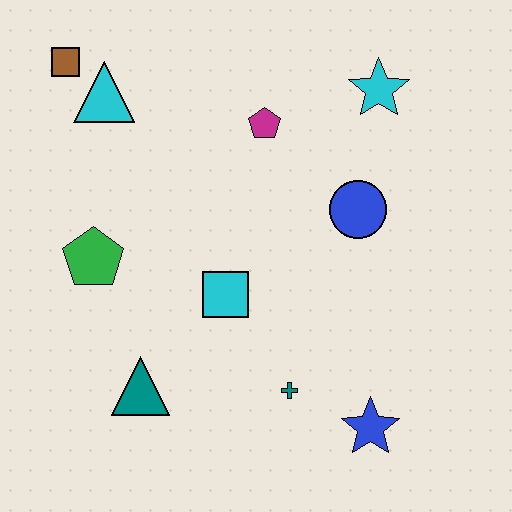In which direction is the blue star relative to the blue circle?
The blue star is below the blue circle.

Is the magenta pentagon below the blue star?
No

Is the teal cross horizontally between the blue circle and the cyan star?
No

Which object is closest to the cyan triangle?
The brown square is closest to the cyan triangle.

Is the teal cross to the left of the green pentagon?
No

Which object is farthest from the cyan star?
The teal triangle is farthest from the cyan star.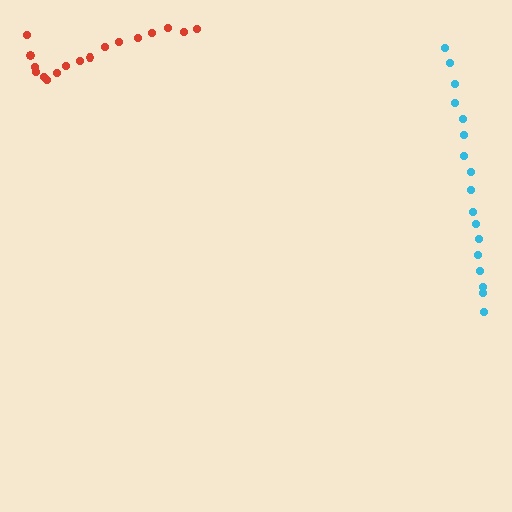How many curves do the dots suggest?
There are 2 distinct paths.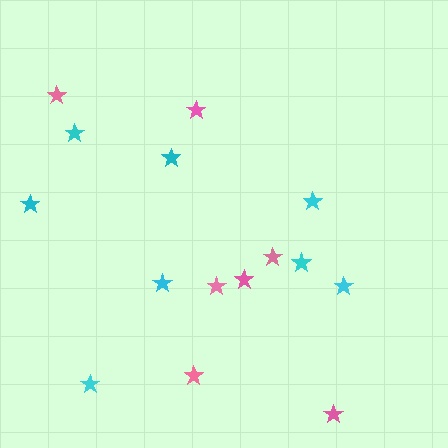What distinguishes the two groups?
There are 2 groups: one group of cyan stars (8) and one group of pink stars (7).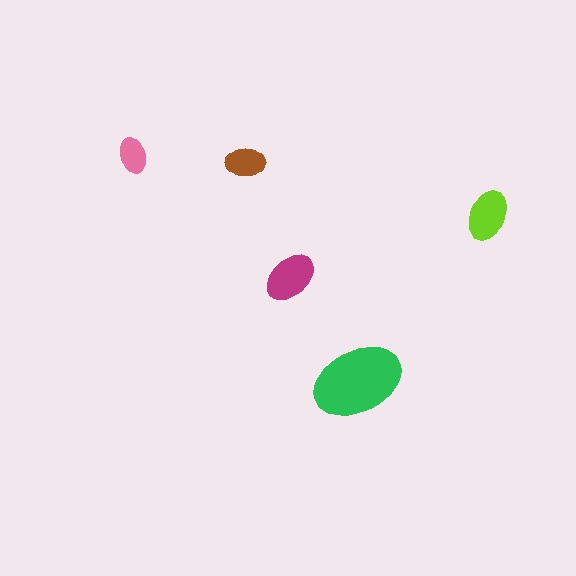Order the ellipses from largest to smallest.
the green one, the magenta one, the lime one, the brown one, the pink one.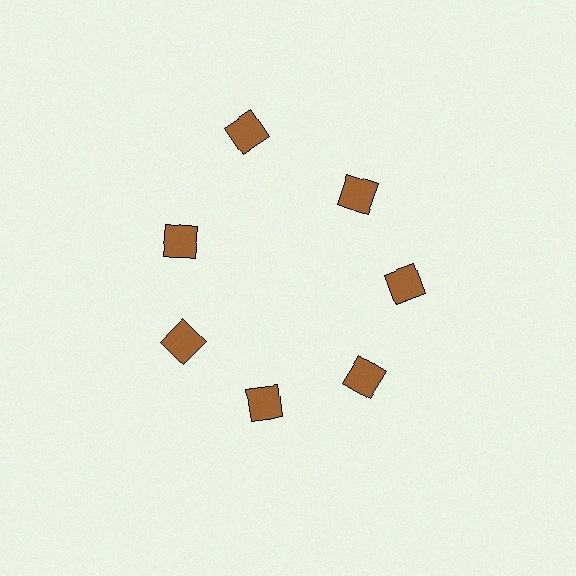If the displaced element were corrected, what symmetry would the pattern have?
It would have 7-fold rotational symmetry — the pattern would map onto itself every 51 degrees.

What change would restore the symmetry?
The symmetry would be restored by moving it inward, back onto the ring so that all 7 squares sit at equal angles and equal distance from the center.